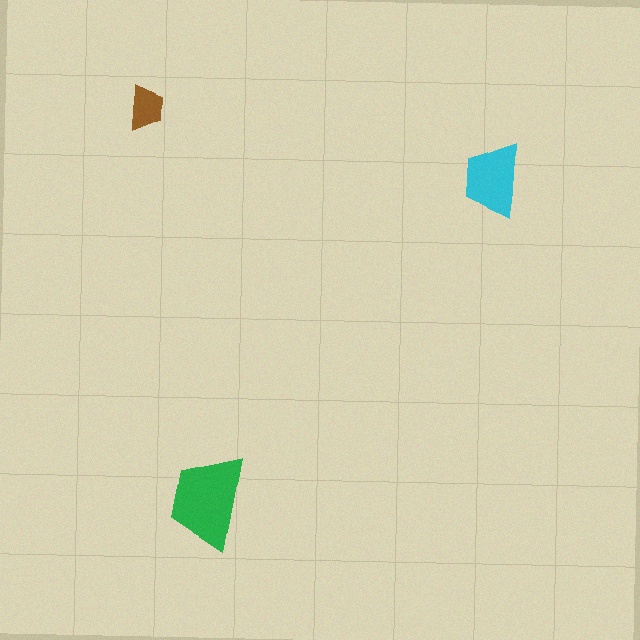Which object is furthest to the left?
The brown trapezoid is leftmost.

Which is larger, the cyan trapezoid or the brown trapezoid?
The cyan one.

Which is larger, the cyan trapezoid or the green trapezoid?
The green one.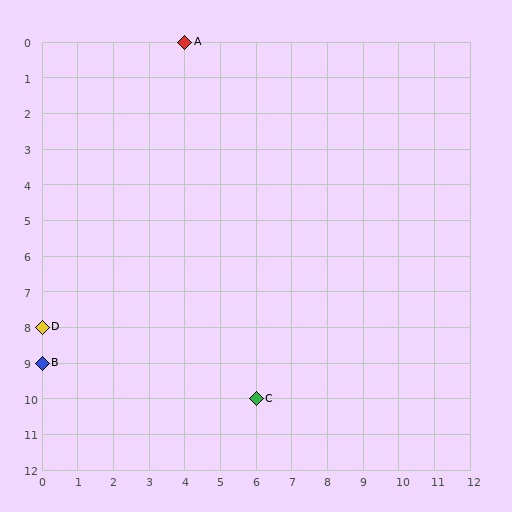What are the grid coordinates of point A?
Point A is at grid coordinates (4, 0).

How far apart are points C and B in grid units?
Points C and B are 6 columns and 1 row apart (about 6.1 grid units diagonally).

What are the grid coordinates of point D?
Point D is at grid coordinates (0, 8).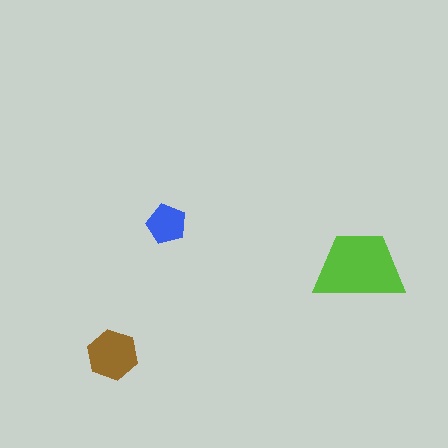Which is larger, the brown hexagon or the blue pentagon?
The brown hexagon.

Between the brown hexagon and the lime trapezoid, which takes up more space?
The lime trapezoid.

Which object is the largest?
The lime trapezoid.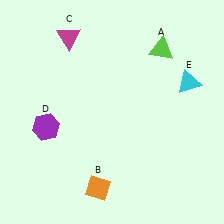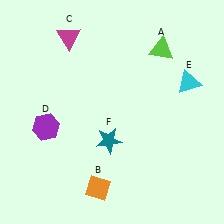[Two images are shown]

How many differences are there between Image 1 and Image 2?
There is 1 difference between the two images.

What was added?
A teal star (F) was added in Image 2.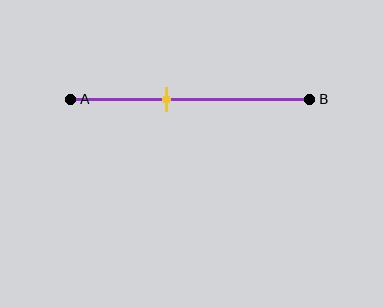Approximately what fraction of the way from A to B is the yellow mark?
The yellow mark is approximately 40% of the way from A to B.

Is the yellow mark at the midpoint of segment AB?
No, the mark is at about 40% from A, not at the 50% midpoint.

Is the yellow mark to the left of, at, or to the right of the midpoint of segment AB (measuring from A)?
The yellow mark is to the left of the midpoint of segment AB.